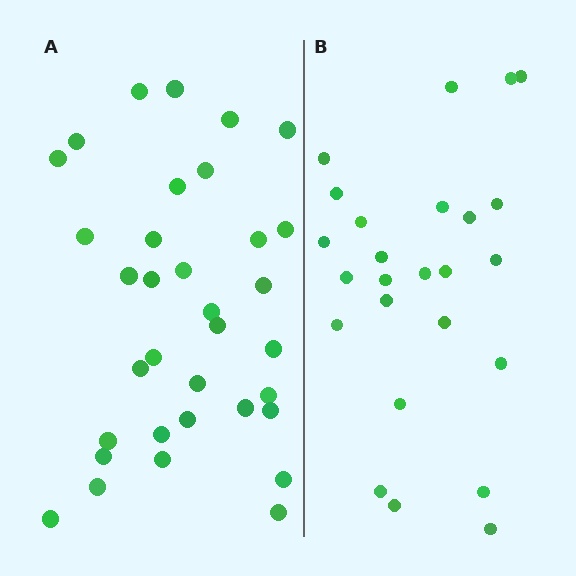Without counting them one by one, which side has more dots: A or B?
Region A (the left region) has more dots.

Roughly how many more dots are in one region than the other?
Region A has roughly 8 or so more dots than region B.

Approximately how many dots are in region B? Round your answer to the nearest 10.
About 20 dots. (The exact count is 25, which rounds to 20.)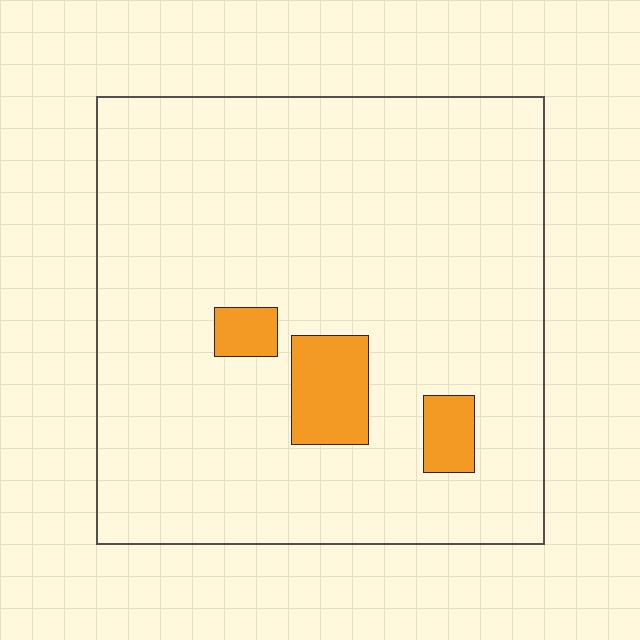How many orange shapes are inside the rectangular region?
3.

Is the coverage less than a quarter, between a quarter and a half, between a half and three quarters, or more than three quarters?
Less than a quarter.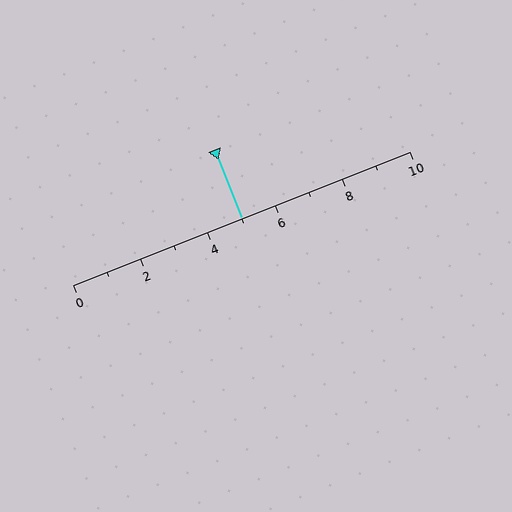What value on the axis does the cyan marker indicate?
The marker indicates approximately 5.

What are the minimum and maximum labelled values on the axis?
The axis runs from 0 to 10.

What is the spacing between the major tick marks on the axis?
The major ticks are spaced 2 apart.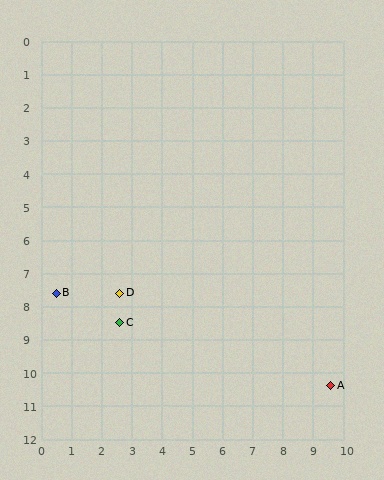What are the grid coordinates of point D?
Point D is at approximately (2.6, 7.6).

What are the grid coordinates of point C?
Point C is at approximately (2.6, 8.5).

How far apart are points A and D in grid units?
Points A and D are about 7.5 grid units apart.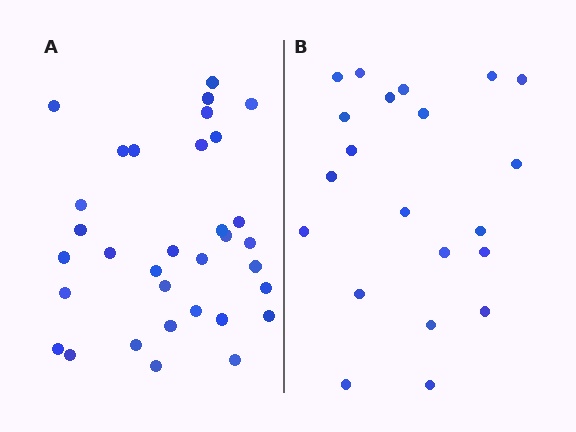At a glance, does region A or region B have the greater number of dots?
Region A (the left region) has more dots.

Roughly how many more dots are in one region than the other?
Region A has roughly 12 or so more dots than region B.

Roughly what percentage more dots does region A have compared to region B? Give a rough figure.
About 55% more.